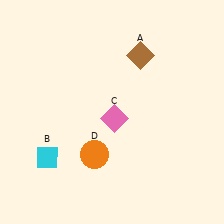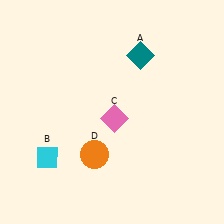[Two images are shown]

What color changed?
The diamond (A) changed from brown in Image 1 to teal in Image 2.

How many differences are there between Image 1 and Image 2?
There is 1 difference between the two images.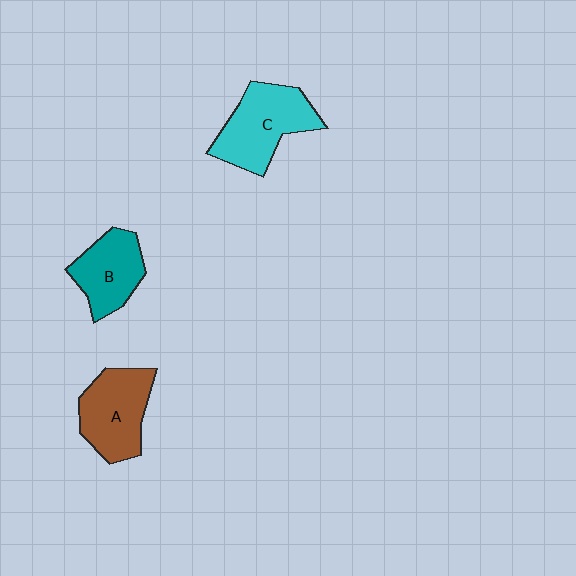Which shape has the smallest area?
Shape B (teal).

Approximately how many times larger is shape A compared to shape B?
Approximately 1.2 times.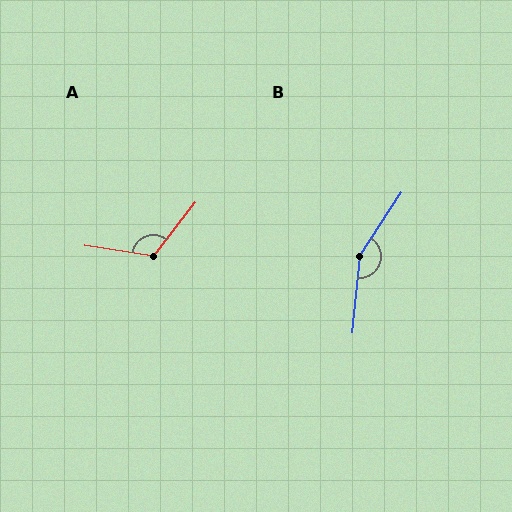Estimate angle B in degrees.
Approximately 152 degrees.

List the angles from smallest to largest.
A (119°), B (152°).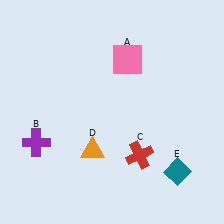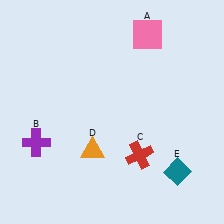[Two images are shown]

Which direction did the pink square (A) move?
The pink square (A) moved up.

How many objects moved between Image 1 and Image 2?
1 object moved between the two images.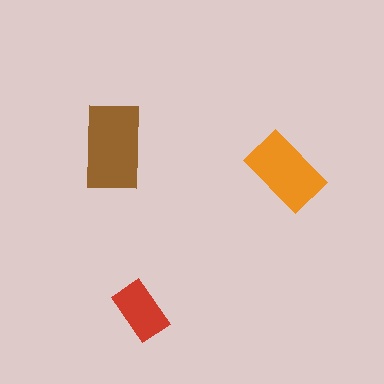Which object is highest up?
The brown rectangle is topmost.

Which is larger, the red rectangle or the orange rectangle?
The orange one.